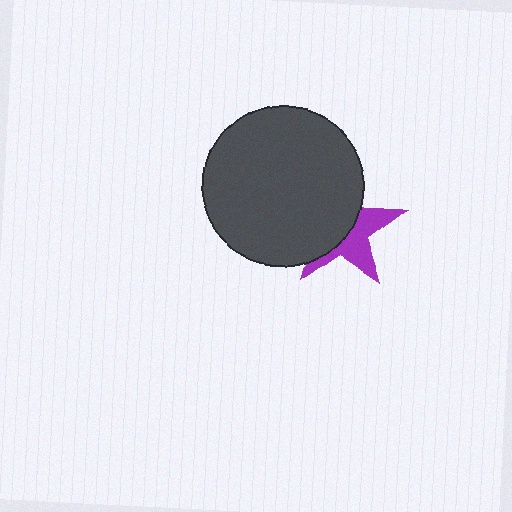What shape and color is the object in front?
The object in front is a dark gray circle.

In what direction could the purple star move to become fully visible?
The purple star could move right. That would shift it out from behind the dark gray circle entirely.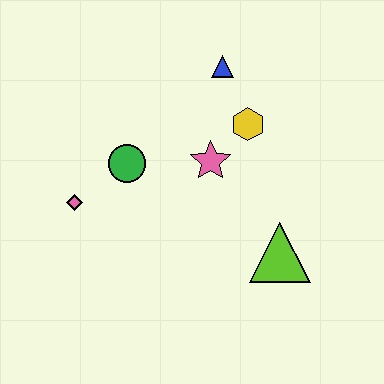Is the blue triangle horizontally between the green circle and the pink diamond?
No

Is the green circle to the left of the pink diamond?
No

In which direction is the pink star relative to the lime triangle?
The pink star is above the lime triangle.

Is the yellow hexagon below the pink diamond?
No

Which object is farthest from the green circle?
The lime triangle is farthest from the green circle.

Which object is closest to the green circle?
The pink diamond is closest to the green circle.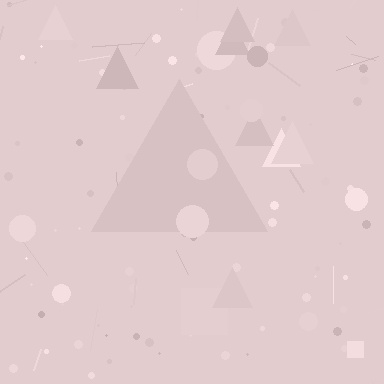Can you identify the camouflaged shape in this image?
The camouflaged shape is a triangle.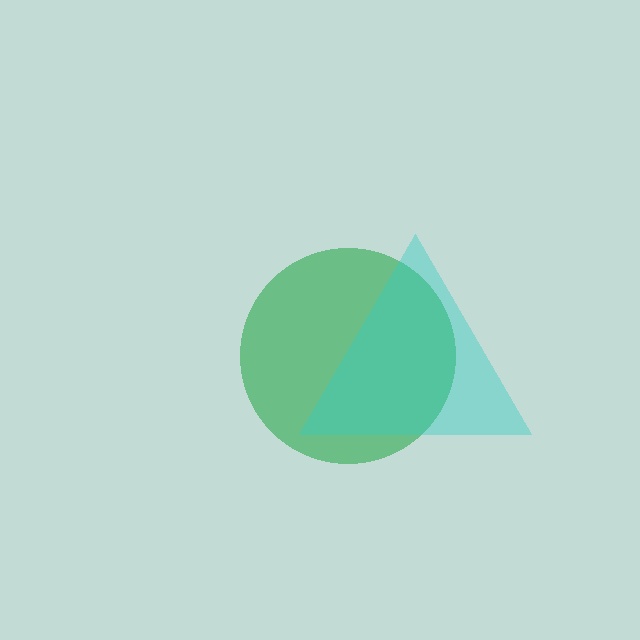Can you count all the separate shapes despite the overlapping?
Yes, there are 2 separate shapes.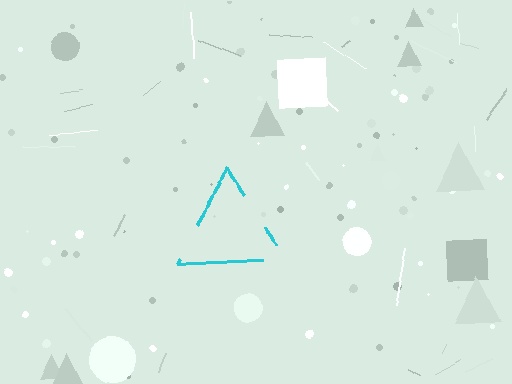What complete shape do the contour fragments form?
The contour fragments form a triangle.